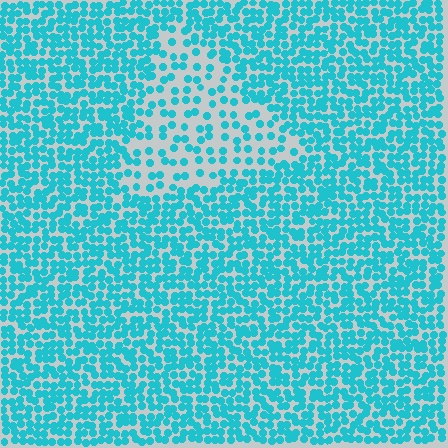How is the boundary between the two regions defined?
The boundary is defined by a change in element density (approximately 2.2x ratio). All elements are the same color, size, and shape.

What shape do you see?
I see a triangle.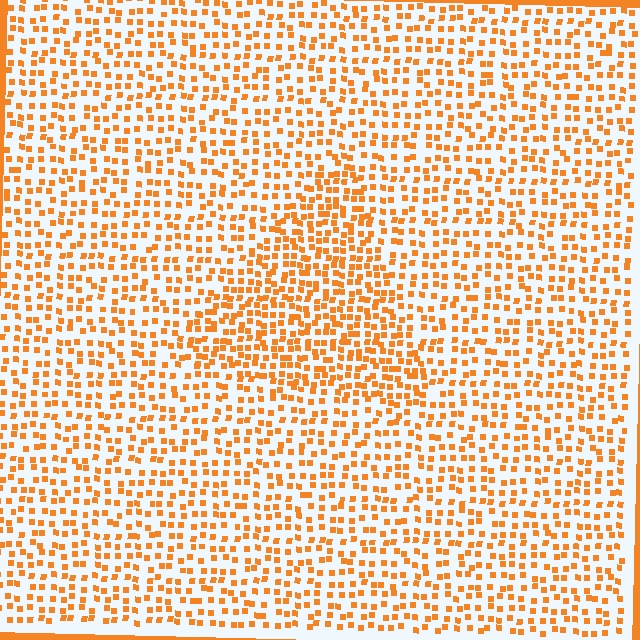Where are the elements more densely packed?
The elements are more densely packed inside the triangle boundary.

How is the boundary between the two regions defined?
The boundary is defined by a change in element density (approximately 1.6x ratio). All elements are the same color, size, and shape.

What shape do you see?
I see a triangle.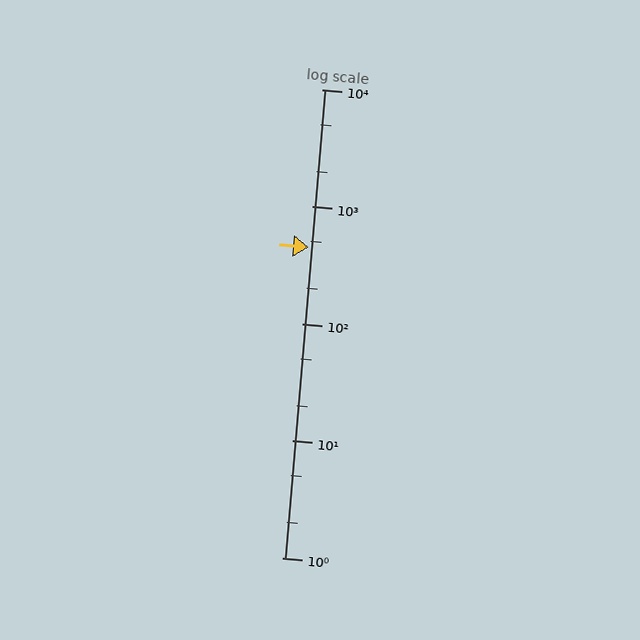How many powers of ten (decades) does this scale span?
The scale spans 4 decades, from 1 to 10000.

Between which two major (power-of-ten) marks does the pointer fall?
The pointer is between 100 and 1000.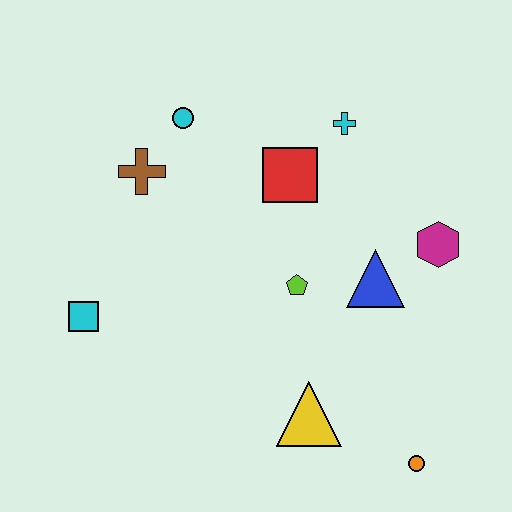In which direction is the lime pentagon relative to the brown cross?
The lime pentagon is to the right of the brown cross.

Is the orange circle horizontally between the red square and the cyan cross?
No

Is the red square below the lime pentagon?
No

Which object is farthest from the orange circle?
The cyan circle is farthest from the orange circle.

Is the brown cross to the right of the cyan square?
Yes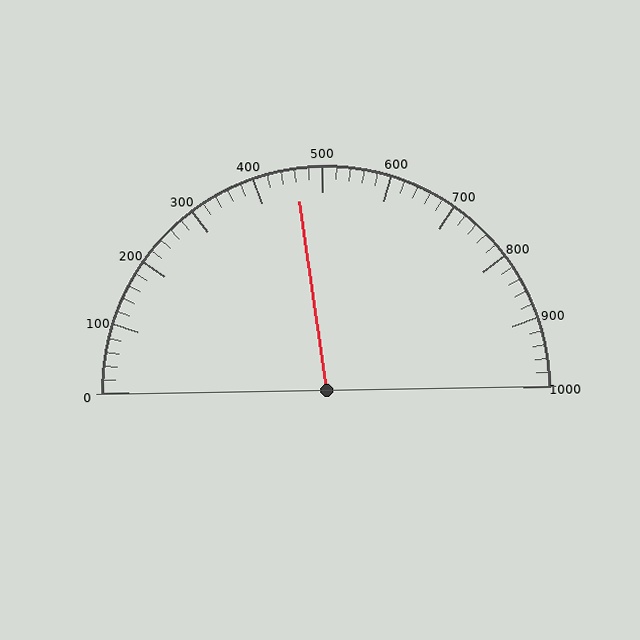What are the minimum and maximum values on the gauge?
The gauge ranges from 0 to 1000.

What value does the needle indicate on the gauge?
The needle indicates approximately 460.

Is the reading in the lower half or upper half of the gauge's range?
The reading is in the lower half of the range (0 to 1000).